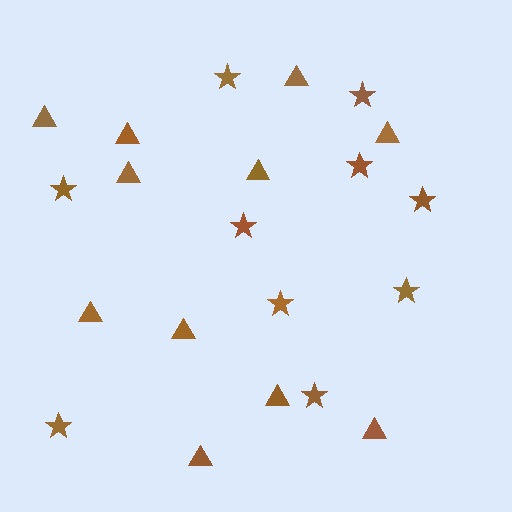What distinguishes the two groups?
There are 2 groups: one group of triangles (11) and one group of stars (10).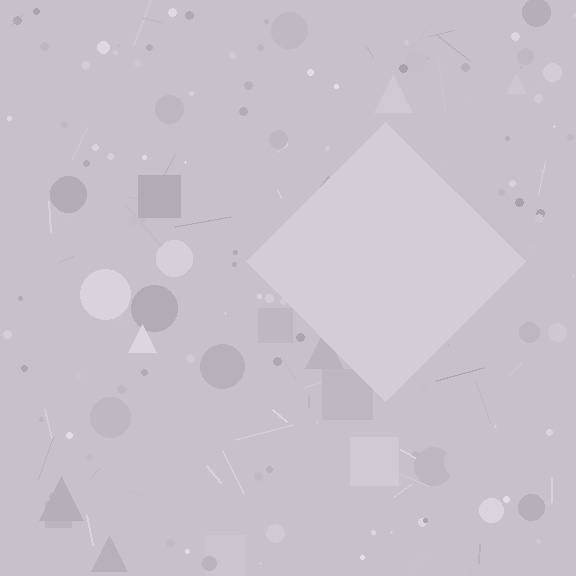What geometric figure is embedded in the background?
A diamond is embedded in the background.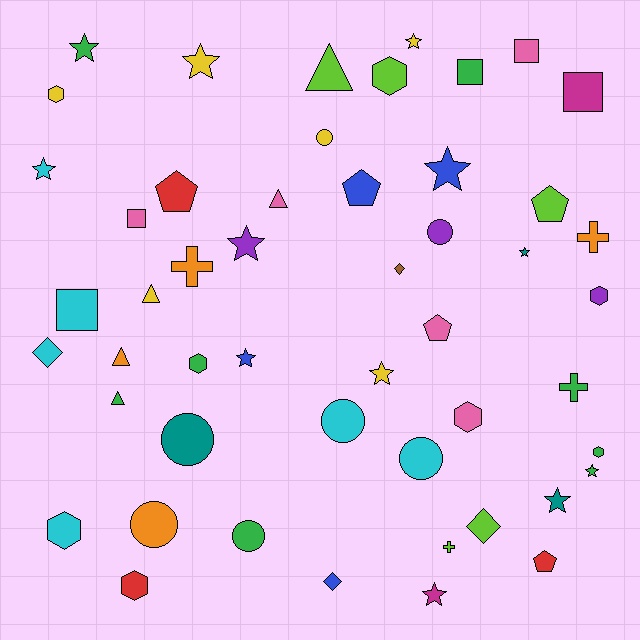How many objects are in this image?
There are 50 objects.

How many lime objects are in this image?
There are 5 lime objects.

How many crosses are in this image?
There are 4 crosses.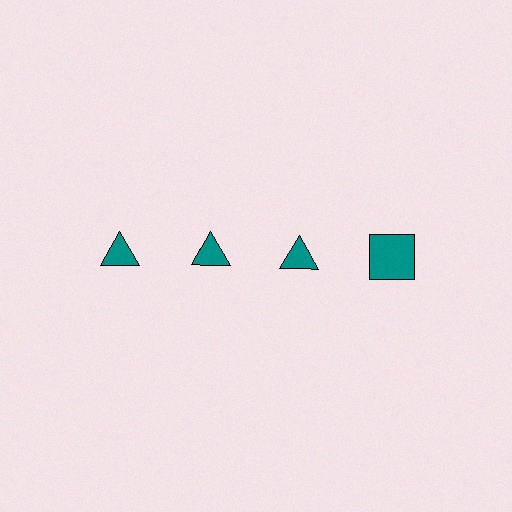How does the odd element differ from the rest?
It has a different shape: square instead of triangle.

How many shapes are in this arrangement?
There are 4 shapes arranged in a grid pattern.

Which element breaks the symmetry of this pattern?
The teal square in the top row, second from right column breaks the symmetry. All other shapes are teal triangles.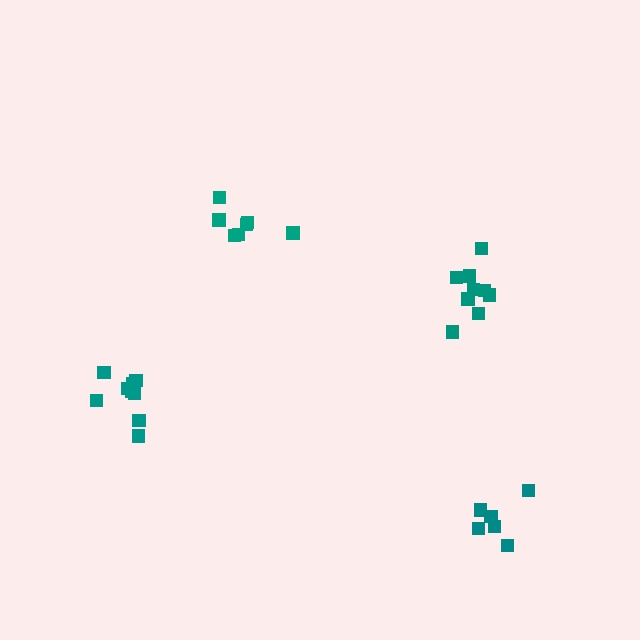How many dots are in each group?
Group 1: 6 dots, Group 2: 9 dots, Group 3: 7 dots, Group 4: 9 dots (31 total).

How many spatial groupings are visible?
There are 4 spatial groupings.